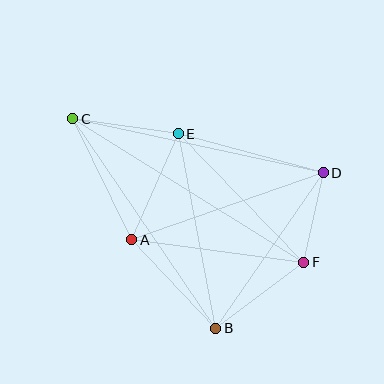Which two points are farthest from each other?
Points C and F are farthest from each other.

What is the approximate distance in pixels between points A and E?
The distance between A and E is approximately 116 pixels.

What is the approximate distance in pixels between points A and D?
The distance between A and D is approximately 203 pixels.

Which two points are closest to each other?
Points D and F are closest to each other.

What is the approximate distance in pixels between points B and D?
The distance between B and D is approximately 189 pixels.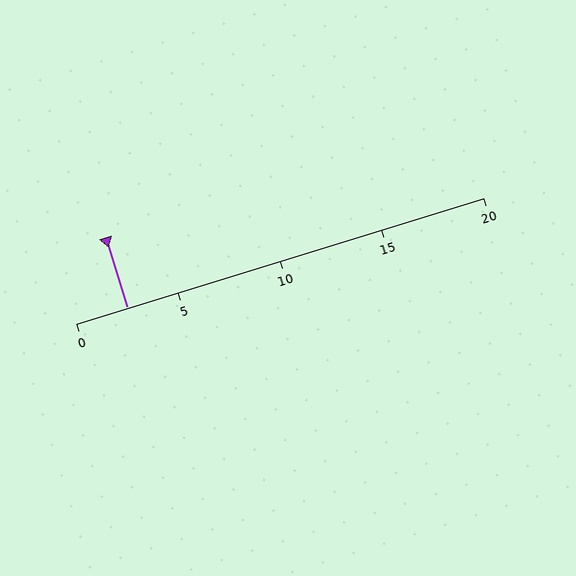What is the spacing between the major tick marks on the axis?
The major ticks are spaced 5 apart.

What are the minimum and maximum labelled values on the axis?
The axis runs from 0 to 20.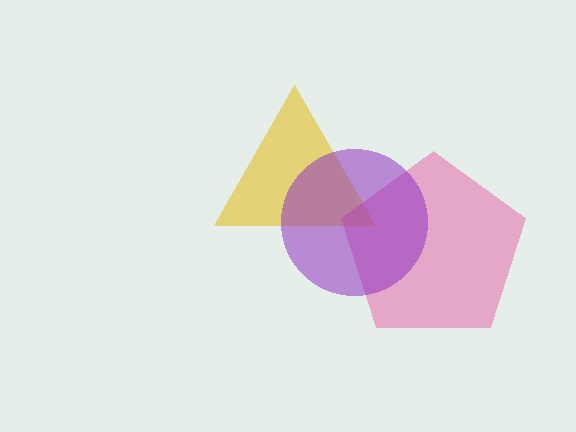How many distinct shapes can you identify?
There are 3 distinct shapes: a yellow triangle, a pink pentagon, a purple circle.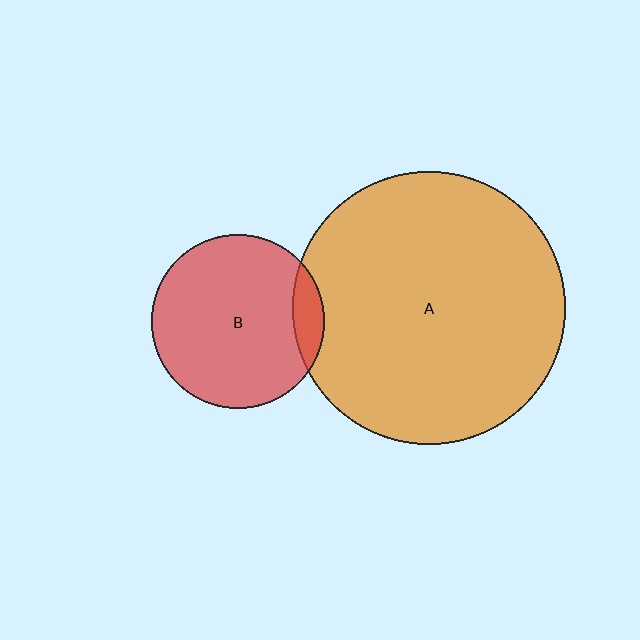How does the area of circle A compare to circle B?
Approximately 2.5 times.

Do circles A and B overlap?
Yes.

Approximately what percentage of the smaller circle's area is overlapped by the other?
Approximately 10%.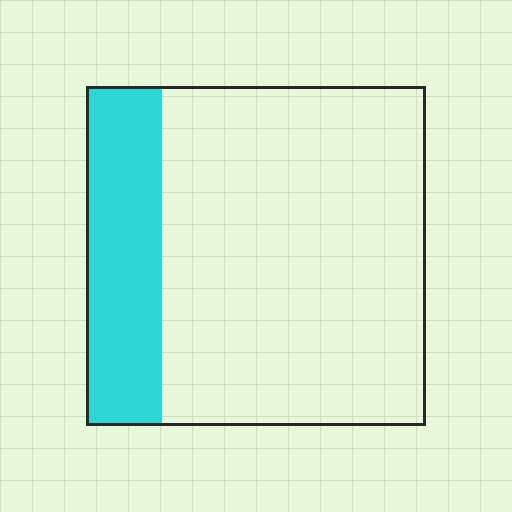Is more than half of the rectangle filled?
No.